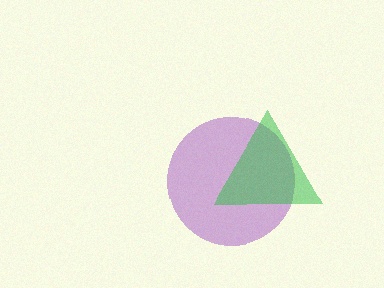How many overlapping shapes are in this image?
There are 2 overlapping shapes in the image.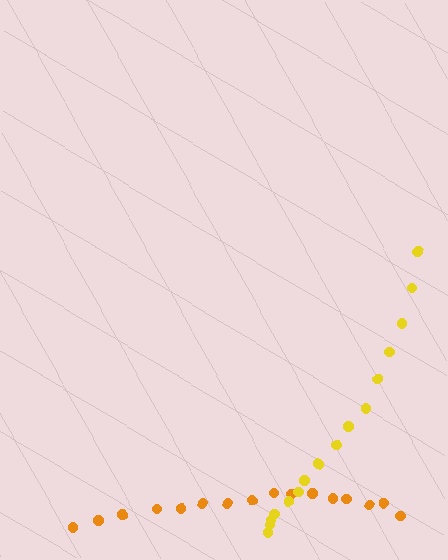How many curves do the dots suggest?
There are 2 distinct paths.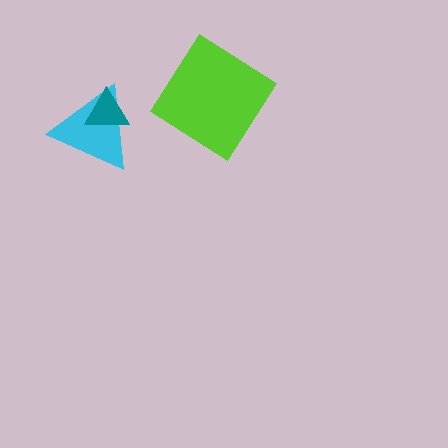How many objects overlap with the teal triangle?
1 object overlaps with the teal triangle.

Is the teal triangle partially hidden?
No, no other shape covers it.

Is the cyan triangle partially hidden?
Yes, it is partially covered by another shape.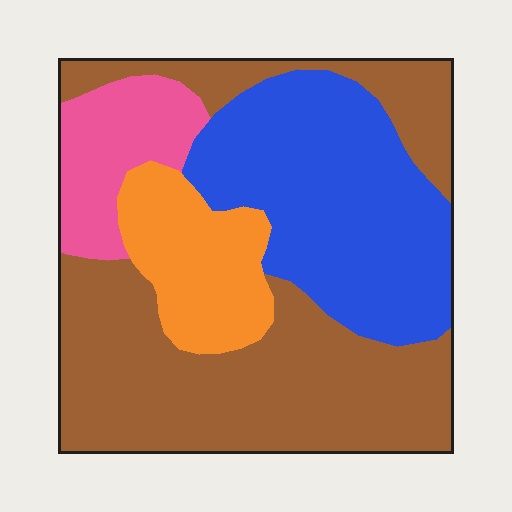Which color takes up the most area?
Brown, at roughly 45%.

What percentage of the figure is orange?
Orange takes up about one eighth (1/8) of the figure.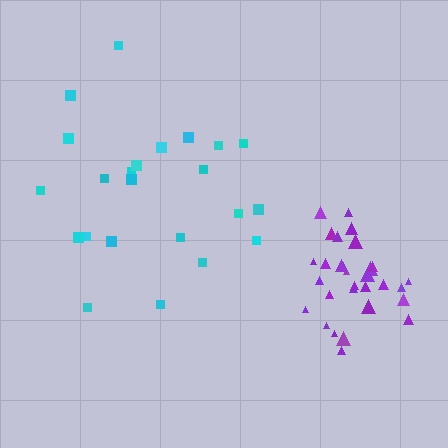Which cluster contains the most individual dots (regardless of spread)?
Purple (30).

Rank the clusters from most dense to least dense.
purple, cyan.